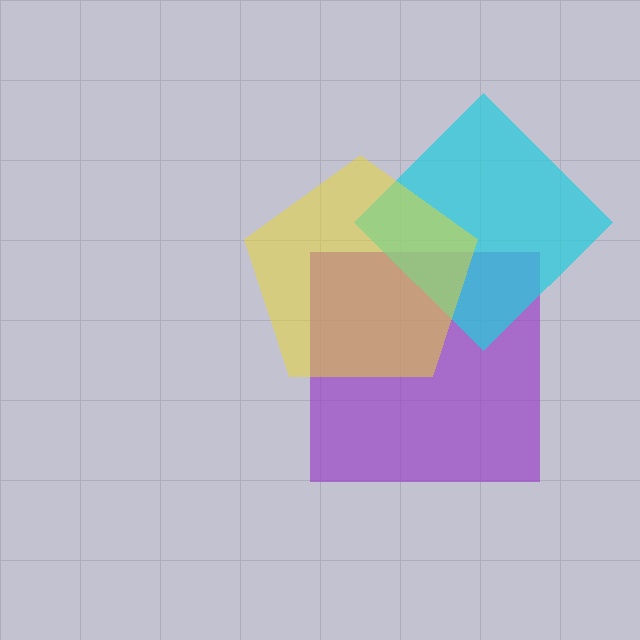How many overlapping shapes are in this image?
There are 3 overlapping shapes in the image.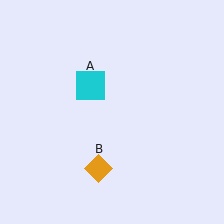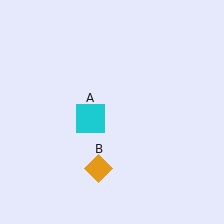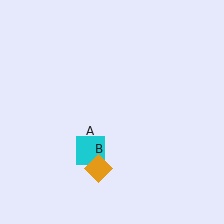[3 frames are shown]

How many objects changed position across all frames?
1 object changed position: cyan square (object A).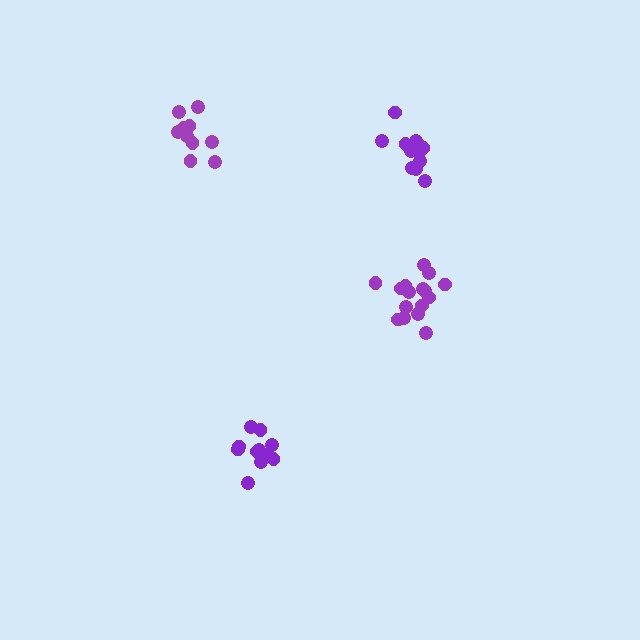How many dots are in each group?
Group 1: 16 dots, Group 2: 11 dots, Group 3: 11 dots, Group 4: 12 dots (50 total).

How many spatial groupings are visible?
There are 4 spatial groupings.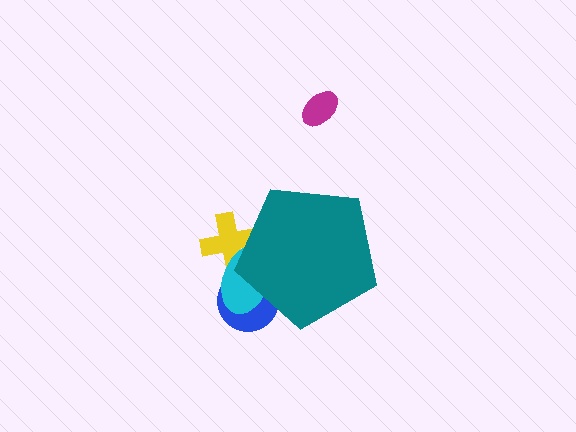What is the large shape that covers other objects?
A teal pentagon.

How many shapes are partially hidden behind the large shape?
3 shapes are partially hidden.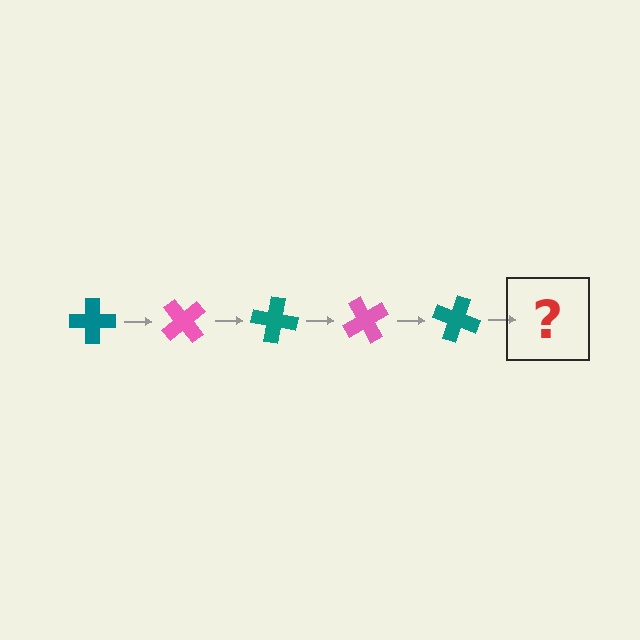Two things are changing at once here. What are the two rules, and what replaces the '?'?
The two rules are that it rotates 50 degrees each step and the color cycles through teal and pink. The '?' should be a pink cross, rotated 250 degrees from the start.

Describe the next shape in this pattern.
It should be a pink cross, rotated 250 degrees from the start.